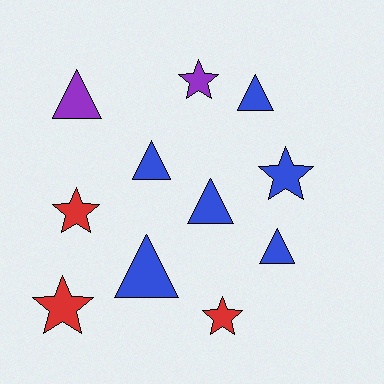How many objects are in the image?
There are 11 objects.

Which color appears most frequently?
Blue, with 6 objects.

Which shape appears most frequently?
Triangle, with 6 objects.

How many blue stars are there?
There is 1 blue star.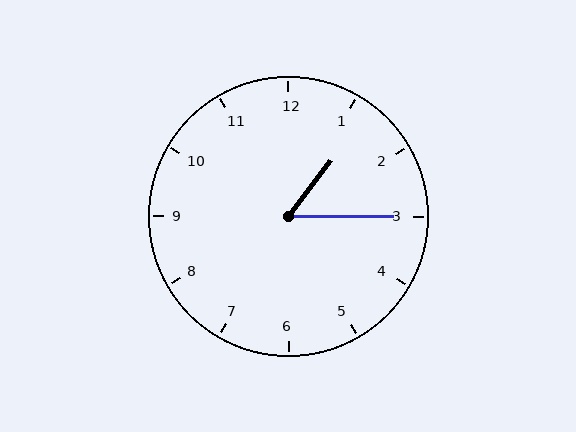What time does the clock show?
1:15.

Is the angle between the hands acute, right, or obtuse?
It is acute.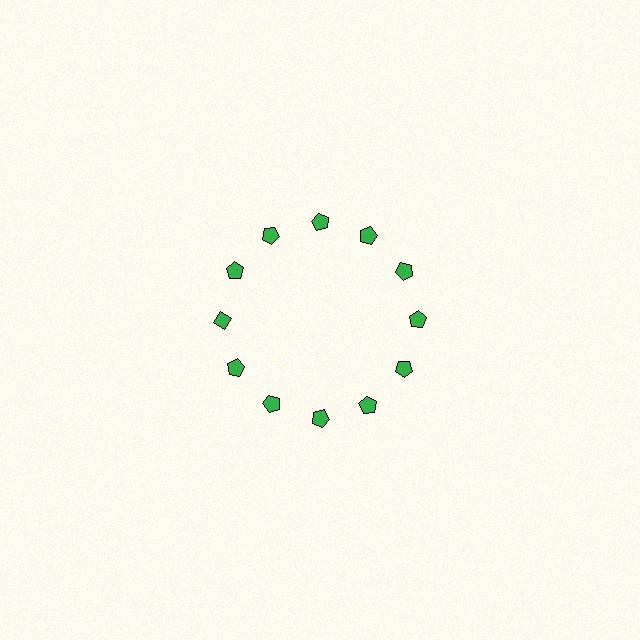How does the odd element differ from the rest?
It has a different shape: diamond instead of pentagon.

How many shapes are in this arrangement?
There are 12 shapes arranged in a ring pattern.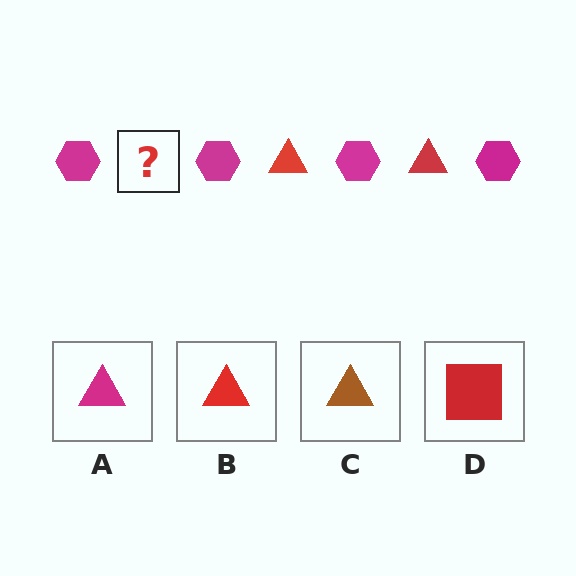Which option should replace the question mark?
Option B.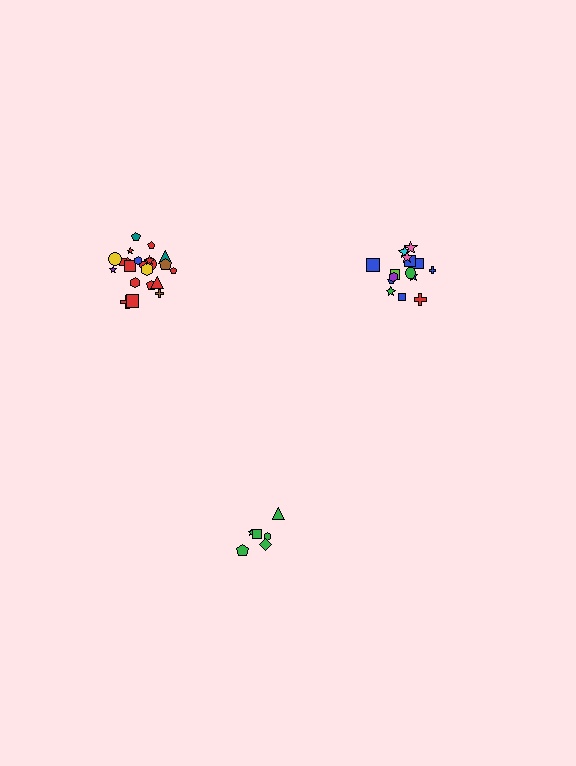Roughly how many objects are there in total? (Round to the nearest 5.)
Roughly 45 objects in total.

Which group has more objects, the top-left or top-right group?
The top-left group.